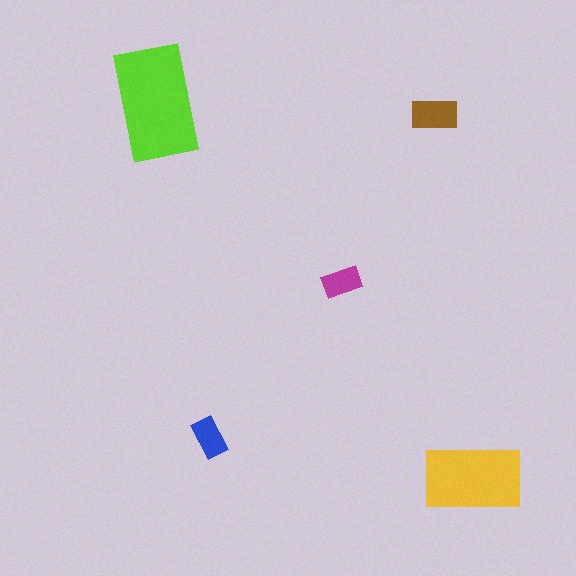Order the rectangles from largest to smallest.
the lime one, the yellow one, the brown one, the blue one, the magenta one.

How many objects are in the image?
There are 5 objects in the image.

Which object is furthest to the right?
The yellow rectangle is rightmost.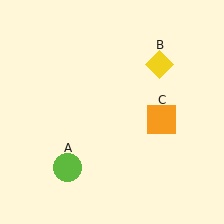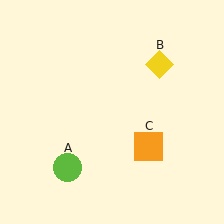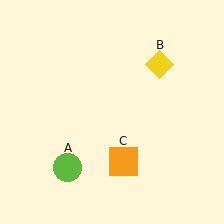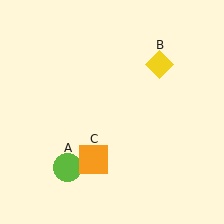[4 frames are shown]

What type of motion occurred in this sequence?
The orange square (object C) rotated clockwise around the center of the scene.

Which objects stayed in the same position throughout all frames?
Lime circle (object A) and yellow diamond (object B) remained stationary.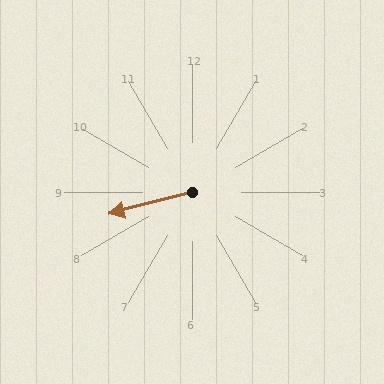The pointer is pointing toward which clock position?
Roughly 9 o'clock.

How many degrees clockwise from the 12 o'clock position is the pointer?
Approximately 255 degrees.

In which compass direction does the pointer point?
West.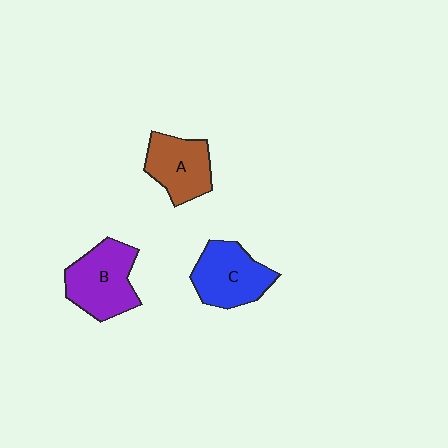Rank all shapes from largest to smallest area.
From largest to smallest: B (purple), C (blue), A (brown).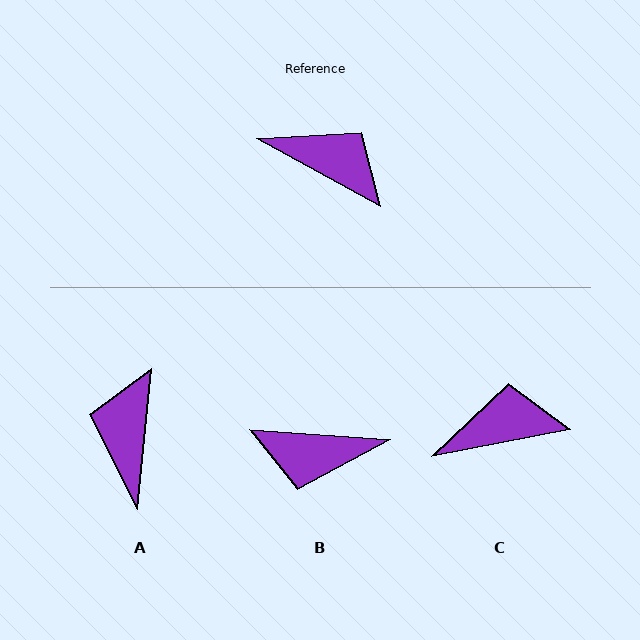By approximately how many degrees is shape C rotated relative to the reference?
Approximately 40 degrees counter-clockwise.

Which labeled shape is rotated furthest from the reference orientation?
B, about 155 degrees away.